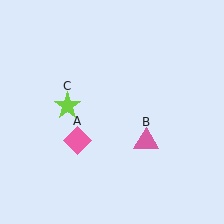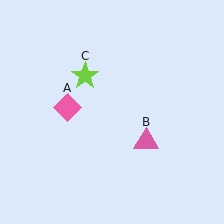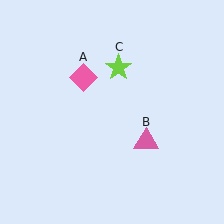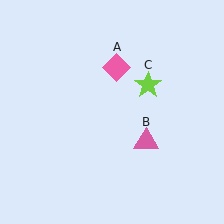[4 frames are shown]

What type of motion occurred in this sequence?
The pink diamond (object A), lime star (object C) rotated clockwise around the center of the scene.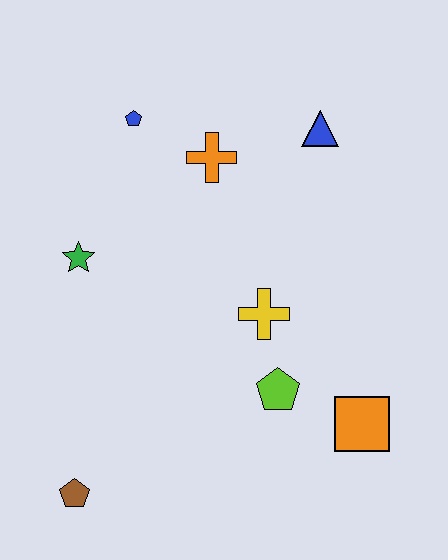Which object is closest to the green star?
The blue pentagon is closest to the green star.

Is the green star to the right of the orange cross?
No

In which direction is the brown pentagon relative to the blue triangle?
The brown pentagon is below the blue triangle.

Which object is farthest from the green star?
The orange square is farthest from the green star.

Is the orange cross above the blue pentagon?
No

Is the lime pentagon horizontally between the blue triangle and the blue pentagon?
Yes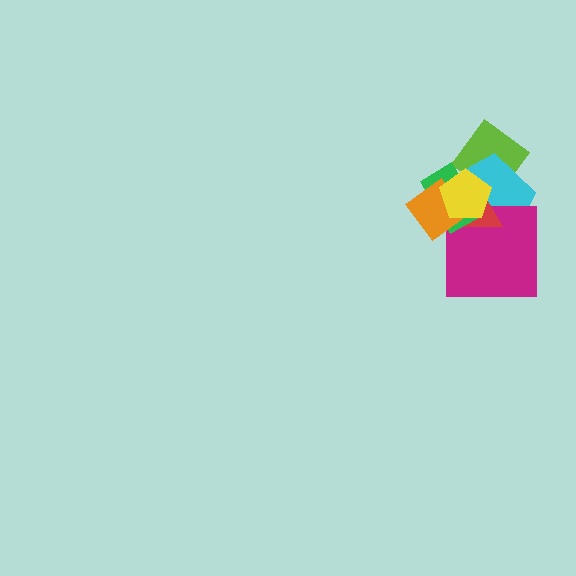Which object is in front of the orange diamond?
The yellow pentagon is in front of the orange diamond.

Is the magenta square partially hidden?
Yes, it is partially covered by another shape.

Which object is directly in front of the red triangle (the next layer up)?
The green rectangle is directly in front of the red triangle.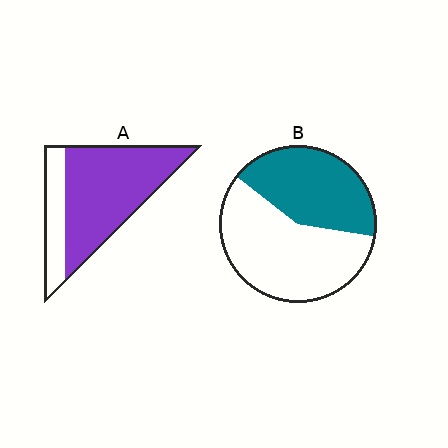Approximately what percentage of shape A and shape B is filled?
A is approximately 75% and B is approximately 40%.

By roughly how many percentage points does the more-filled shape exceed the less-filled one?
By roughly 35 percentage points (A over B).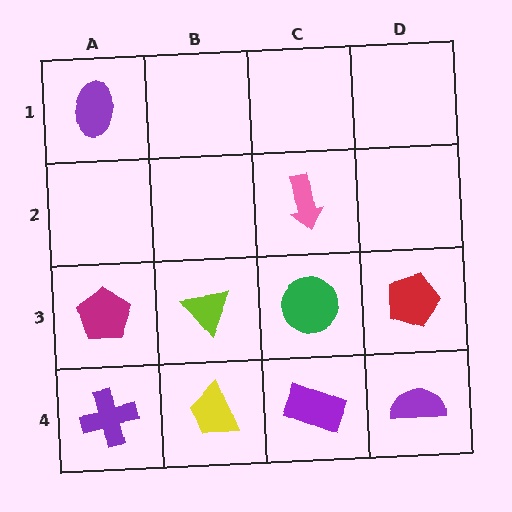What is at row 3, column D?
A red pentagon.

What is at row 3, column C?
A green circle.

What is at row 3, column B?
A lime triangle.